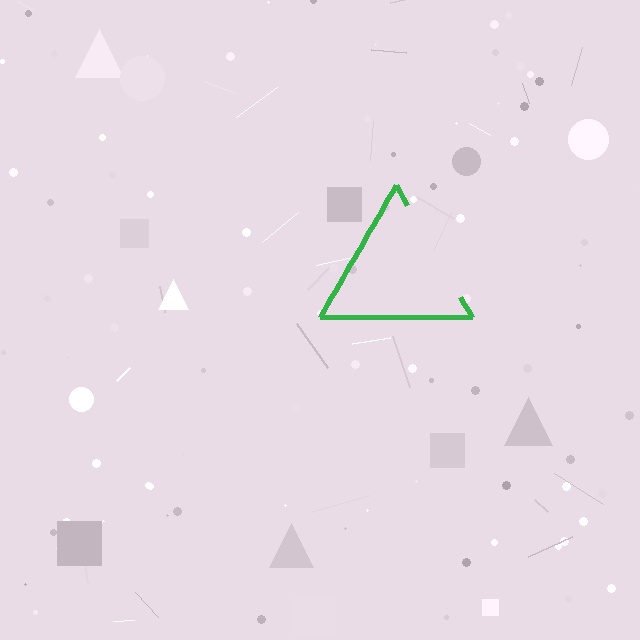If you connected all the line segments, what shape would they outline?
They would outline a triangle.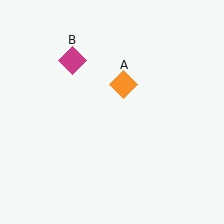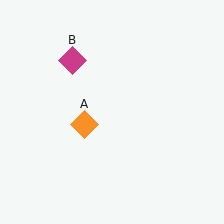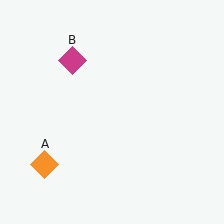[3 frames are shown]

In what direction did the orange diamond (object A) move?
The orange diamond (object A) moved down and to the left.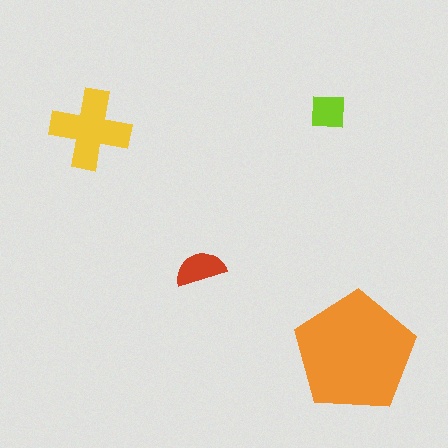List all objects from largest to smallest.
The orange pentagon, the yellow cross, the red semicircle, the lime square.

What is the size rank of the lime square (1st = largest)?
4th.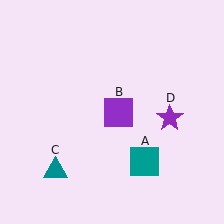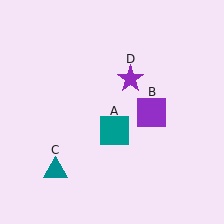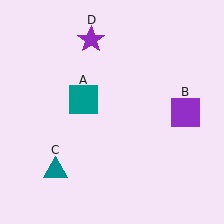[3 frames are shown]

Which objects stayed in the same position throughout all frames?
Teal triangle (object C) remained stationary.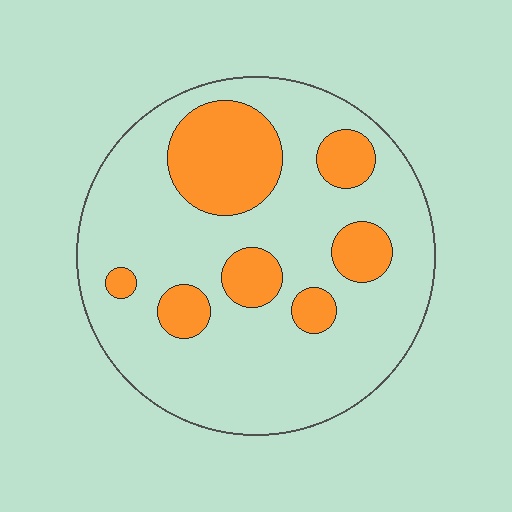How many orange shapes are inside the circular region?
7.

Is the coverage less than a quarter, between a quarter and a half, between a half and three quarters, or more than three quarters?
Less than a quarter.